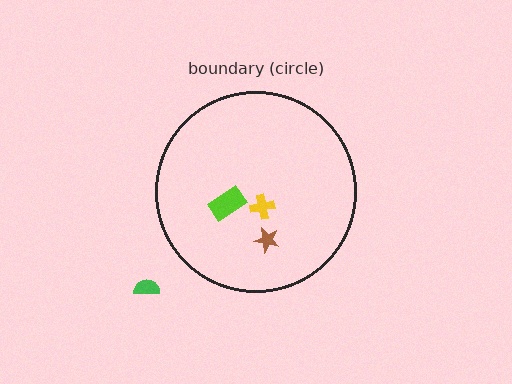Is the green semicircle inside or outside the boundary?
Outside.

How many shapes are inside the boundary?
3 inside, 1 outside.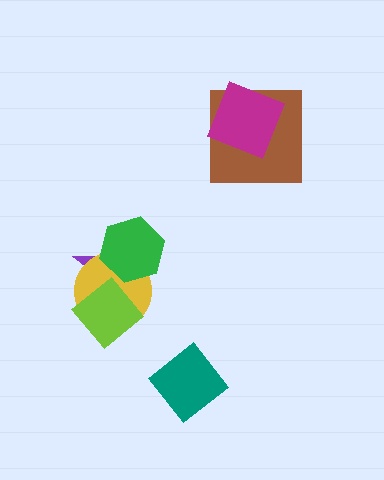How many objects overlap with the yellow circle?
3 objects overlap with the yellow circle.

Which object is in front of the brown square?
The magenta diamond is in front of the brown square.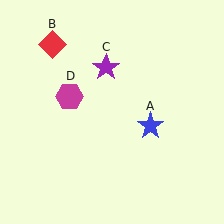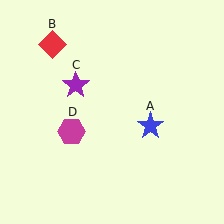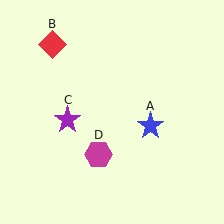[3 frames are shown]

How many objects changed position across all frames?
2 objects changed position: purple star (object C), magenta hexagon (object D).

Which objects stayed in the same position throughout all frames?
Blue star (object A) and red diamond (object B) remained stationary.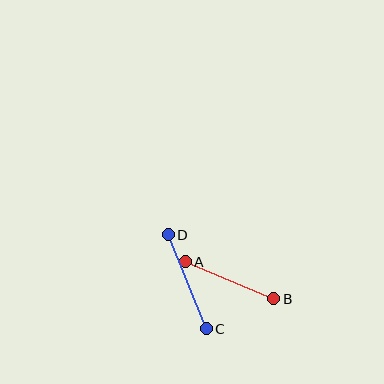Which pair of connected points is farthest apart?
Points C and D are farthest apart.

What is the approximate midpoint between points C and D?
The midpoint is at approximately (187, 282) pixels.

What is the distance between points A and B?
The distance is approximately 96 pixels.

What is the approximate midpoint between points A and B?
The midpoint is at approximately (229, 280) pixels.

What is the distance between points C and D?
The distance is approximately 101 pixels.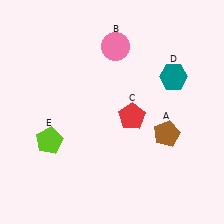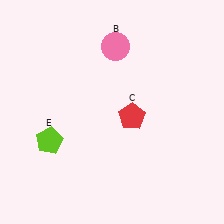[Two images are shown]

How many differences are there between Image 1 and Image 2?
There are 2 differences between the two images.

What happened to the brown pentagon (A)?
The brown pentagon (A) was removed in Image 2. It was in the bottom-right area of Image 1.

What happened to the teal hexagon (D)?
The teal hexagon (D) was removed in Image 2. It was in the top-right area of Image 1.